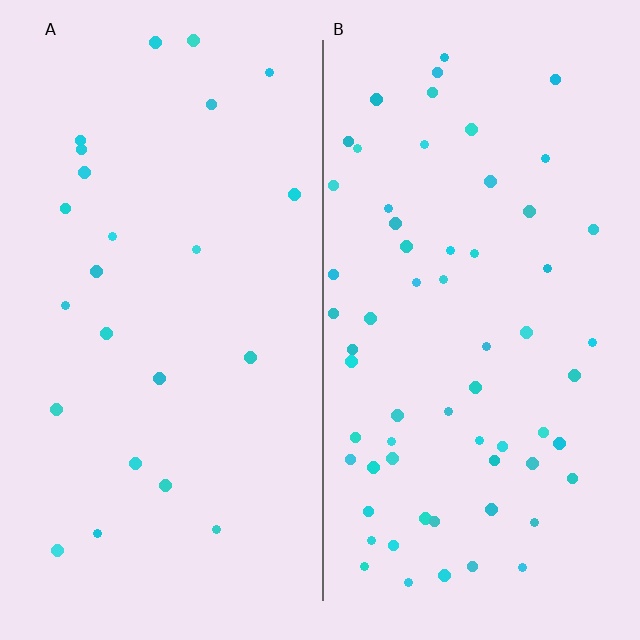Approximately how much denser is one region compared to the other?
Approximately 2.7× — region B over region A.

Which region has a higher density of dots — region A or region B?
B (the right).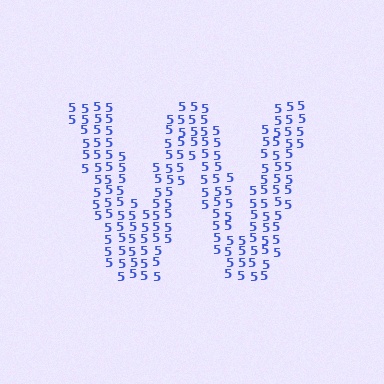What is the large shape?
The large shape is the letter W.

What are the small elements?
The small elements are digit 5's.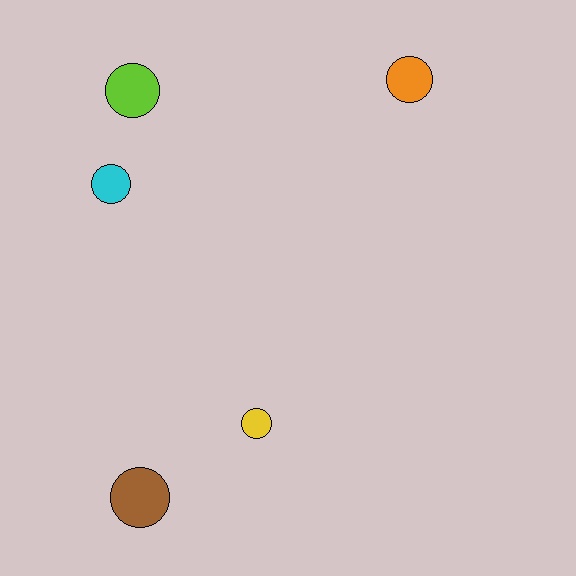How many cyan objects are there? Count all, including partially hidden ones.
There is 1 cyan object.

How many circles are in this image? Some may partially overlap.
There are 5 circles.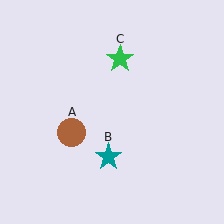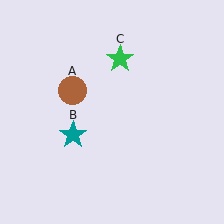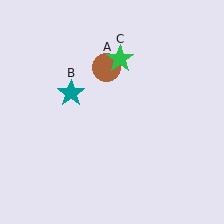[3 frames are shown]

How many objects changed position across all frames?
2 objects changed position: brown circle (object A), teal star (object B).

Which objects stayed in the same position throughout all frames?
Green star (object C) remained stationary.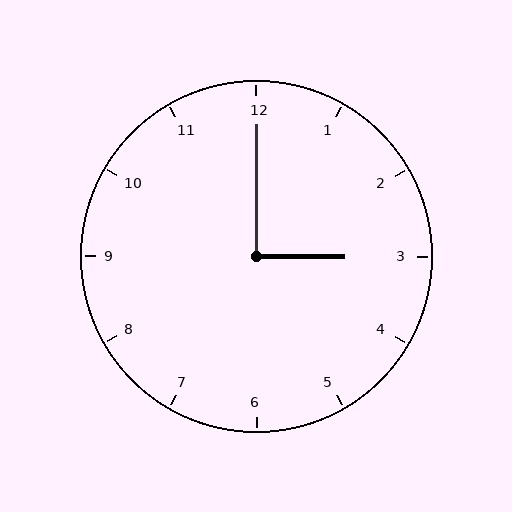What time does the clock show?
3:00.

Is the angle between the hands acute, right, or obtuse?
It is right.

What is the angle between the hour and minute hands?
Approximately 90 degrees.